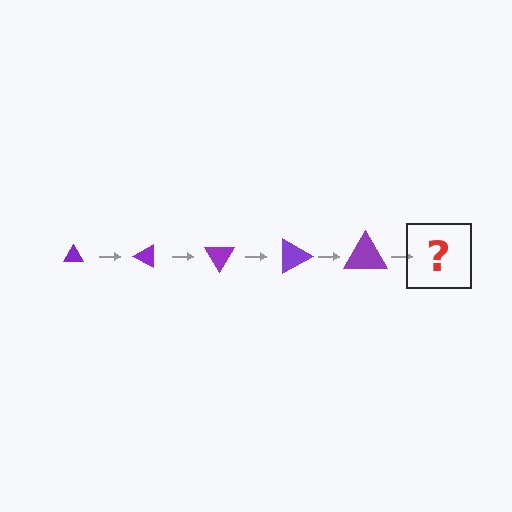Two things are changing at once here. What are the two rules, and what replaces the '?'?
The two rules are that the triangle grows larger each step and it rotates 30 degrees each step. The '?' should be a triangle, larger than the previous one and rotated 150 degrees from the start.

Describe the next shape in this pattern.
It should be a triangle, larger than the previous one and rotated 150 degrees from the start.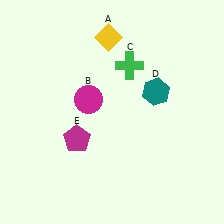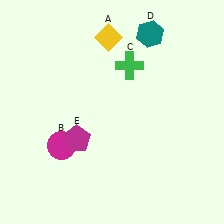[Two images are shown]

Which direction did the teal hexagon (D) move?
The teal hexagon (D) moved up.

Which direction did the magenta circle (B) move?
The magenta circle (B) moved down.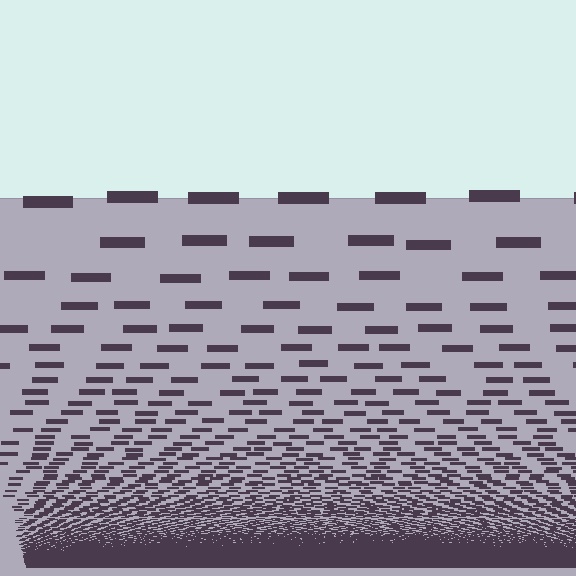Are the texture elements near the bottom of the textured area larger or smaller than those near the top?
Smaller. The gradient is inverted — elements near the bottom are smaller and denser.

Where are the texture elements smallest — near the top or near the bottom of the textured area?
Near the bottom.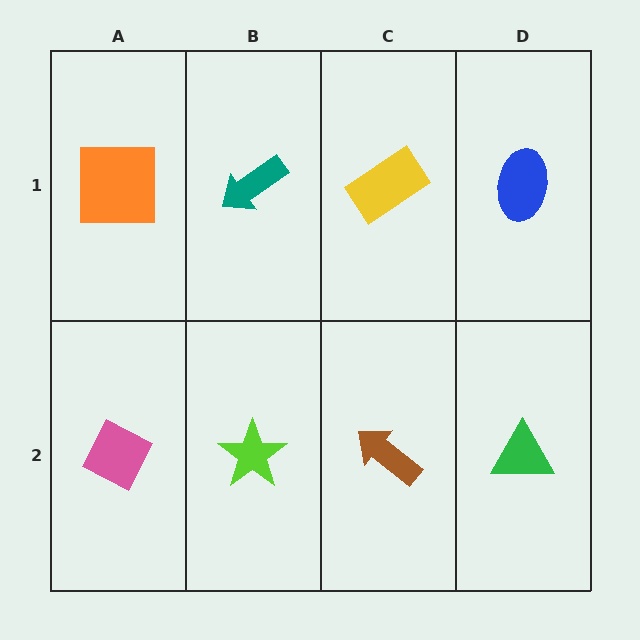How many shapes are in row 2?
4 shapes.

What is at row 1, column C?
A yellow rectangle.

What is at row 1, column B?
A teal arrow.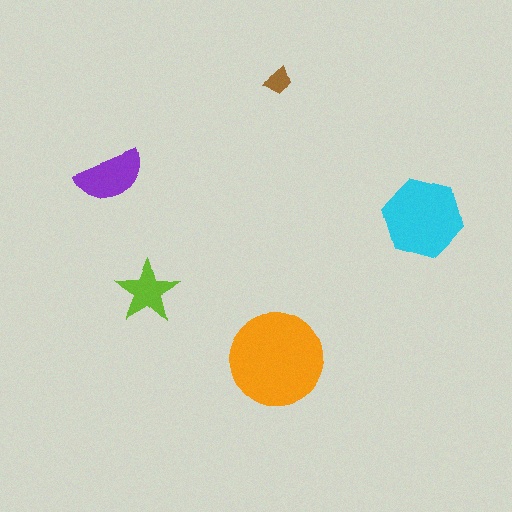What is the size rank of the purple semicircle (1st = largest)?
3rd.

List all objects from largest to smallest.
The orange circle, the cyan hexagon, the purple semicircle, the lime star, the brown trapezoid.